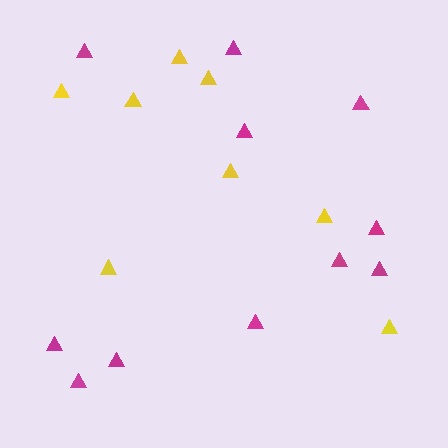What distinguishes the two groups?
There are 2 groups: one group of magenta triangles (11) and one group of yellow triangles (8).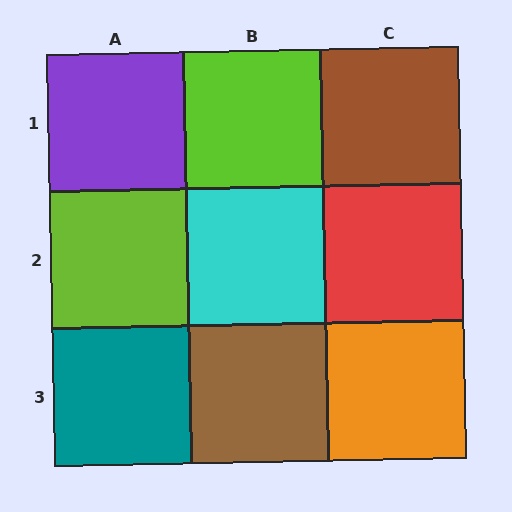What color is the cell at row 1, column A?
Purple.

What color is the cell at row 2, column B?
Cyan.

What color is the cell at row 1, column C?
Brown.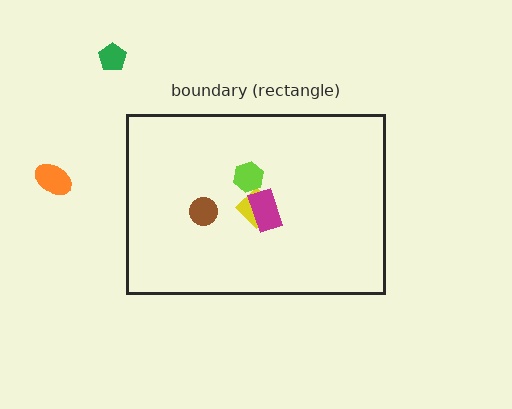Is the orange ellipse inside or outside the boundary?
Outside.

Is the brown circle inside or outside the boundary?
Inside.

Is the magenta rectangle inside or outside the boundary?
Inside.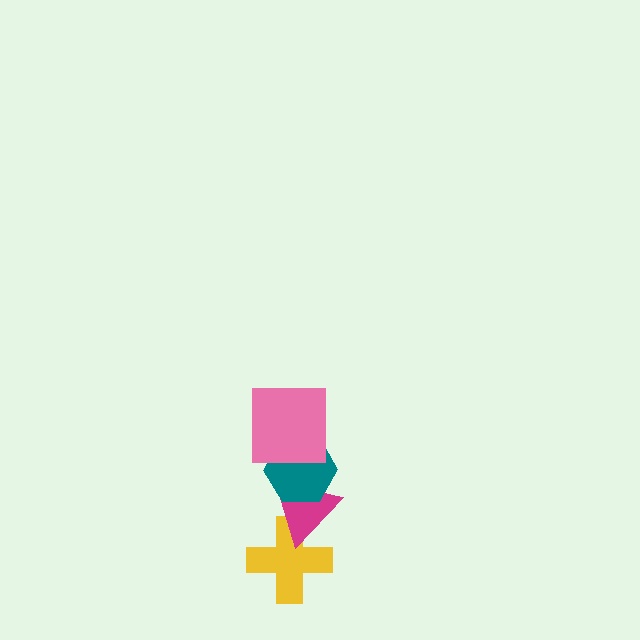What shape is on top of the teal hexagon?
The pink square is on top of the teal hexagon.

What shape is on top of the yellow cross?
The magenta triangle is on top of the yellow cross.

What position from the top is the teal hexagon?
The teal hexagon is 2nd from the top.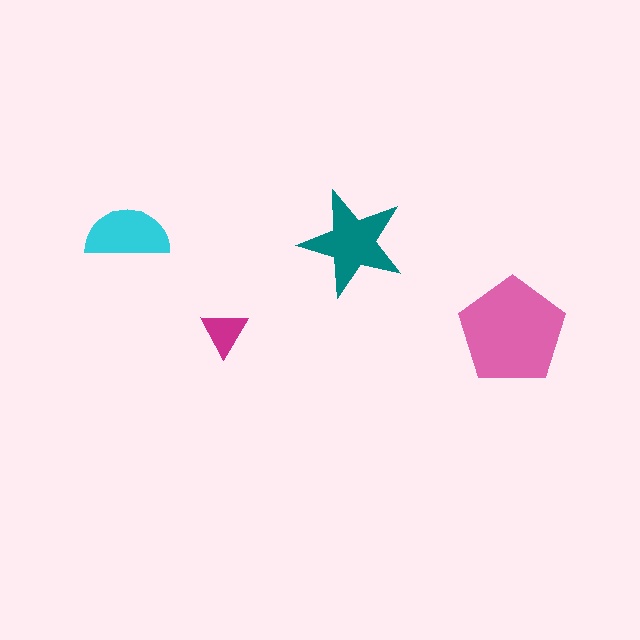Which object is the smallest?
The magenta triangle.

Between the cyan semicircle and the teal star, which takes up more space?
The teal star.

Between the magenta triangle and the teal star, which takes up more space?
The teal star.